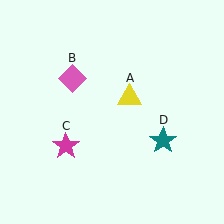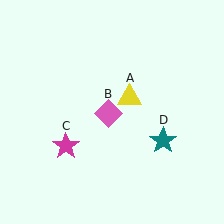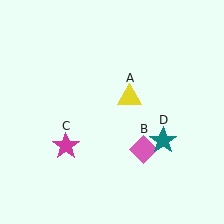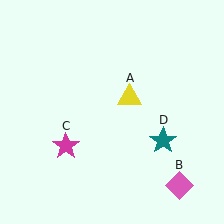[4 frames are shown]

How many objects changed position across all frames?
1 object changed position: pink diamond (object B).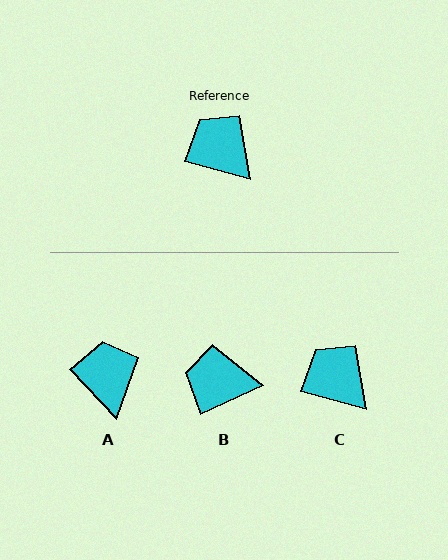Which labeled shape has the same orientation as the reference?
C.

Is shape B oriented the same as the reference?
No, it is off by about 41 degrees.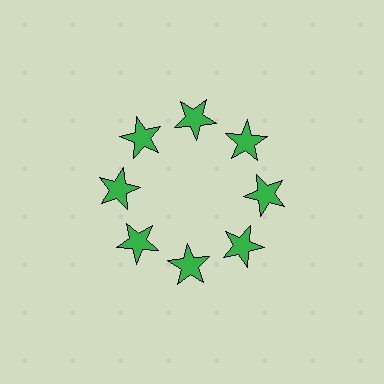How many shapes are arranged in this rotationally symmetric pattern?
There are 8 shapes, arranged in 8 groups of 1.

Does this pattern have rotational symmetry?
Yes, this pattern has 8-fold rotational symmetry. It looks the same after rotating 45 degrees around the center.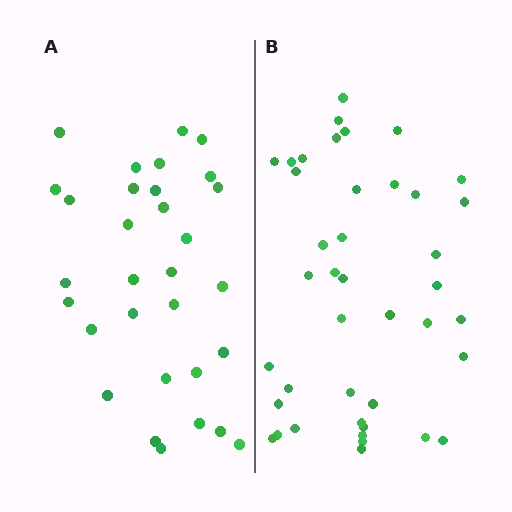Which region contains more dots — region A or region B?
Region B (the right region) has more dots.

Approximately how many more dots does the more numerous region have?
Region B has roughly 10 or so more dots than region A.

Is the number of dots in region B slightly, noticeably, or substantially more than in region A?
Region B has noticeably more, but not dramatically so. The ratio is roughly 1.3 to 1.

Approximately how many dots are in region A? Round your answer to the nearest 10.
About 30 dots. (The exact count is 31, which rounds to 30.)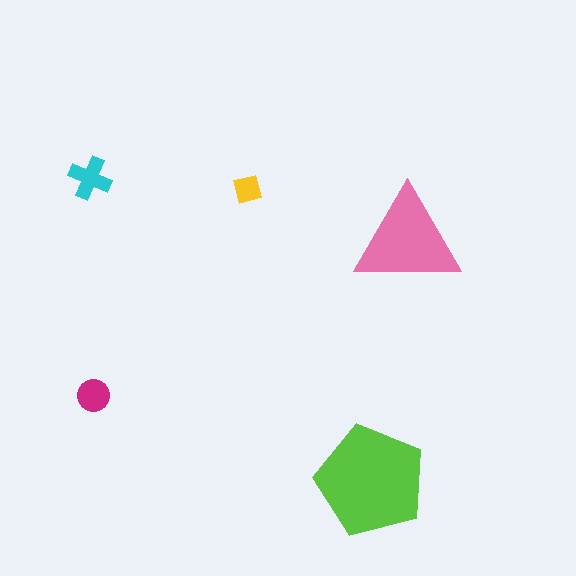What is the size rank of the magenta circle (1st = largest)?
4th.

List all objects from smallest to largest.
The yellow square, the magenta circle, the cyan cross, the pink triangle, the lime pentagon.